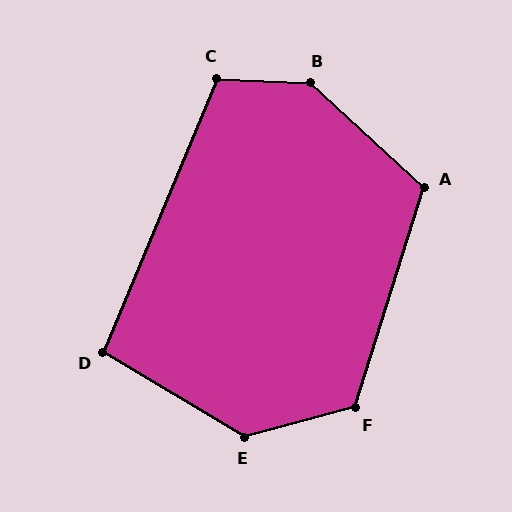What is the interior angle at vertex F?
Approximately 122 degrees (obtuse).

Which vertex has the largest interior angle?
B, at approximately 140 degrees.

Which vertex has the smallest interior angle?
D, at approximately 98 degrees.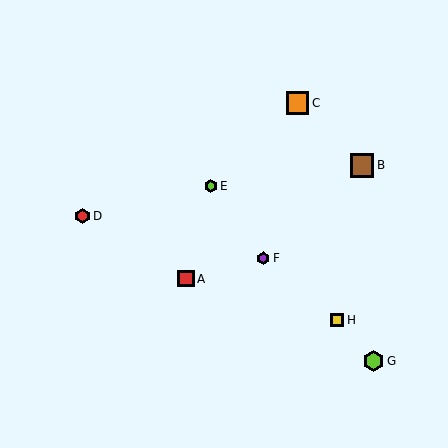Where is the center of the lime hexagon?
The center of the lime hexagon is at (211, 186).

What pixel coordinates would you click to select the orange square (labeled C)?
Click at (298, 103) to select the orange square C.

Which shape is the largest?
The brown square (labeled B) is the largest.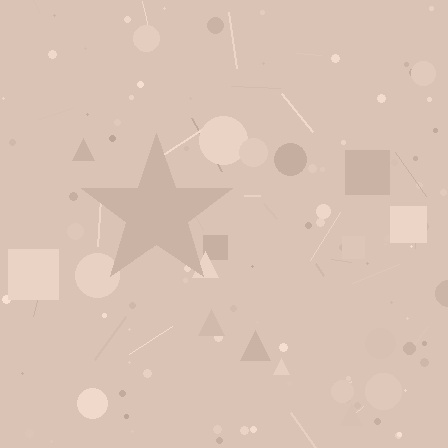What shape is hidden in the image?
A star is hidden in the image.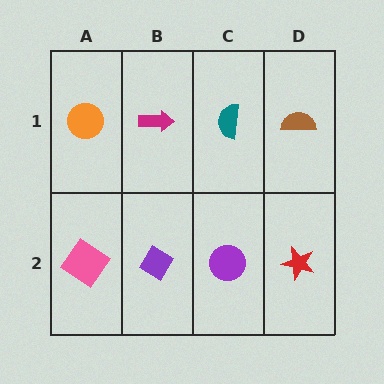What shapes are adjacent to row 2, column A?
An orange circle (row 1, column A), a purple diamond (row 2, column B).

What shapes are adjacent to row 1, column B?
A purple diamond (row 2, column B), an orange circle (row 1, column A), a teal semicircle (row 1, column C).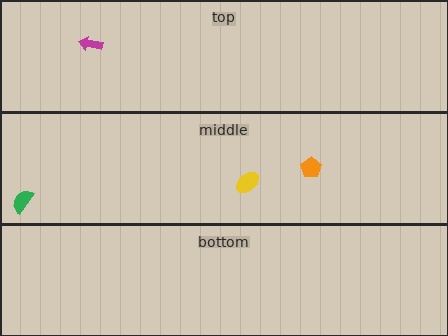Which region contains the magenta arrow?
The top region.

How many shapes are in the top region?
1.